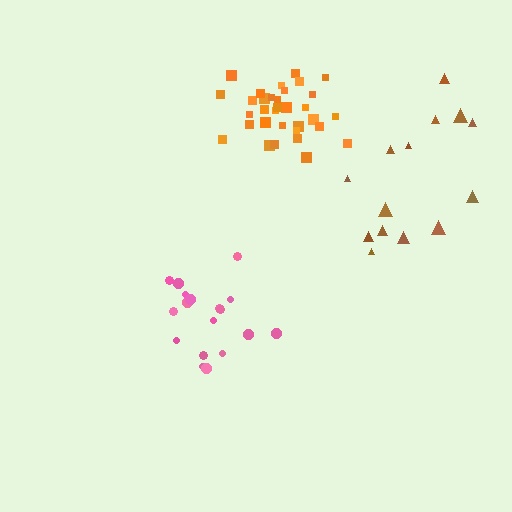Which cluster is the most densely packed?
Orange.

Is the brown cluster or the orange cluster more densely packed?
Orange.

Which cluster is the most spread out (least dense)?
Brown.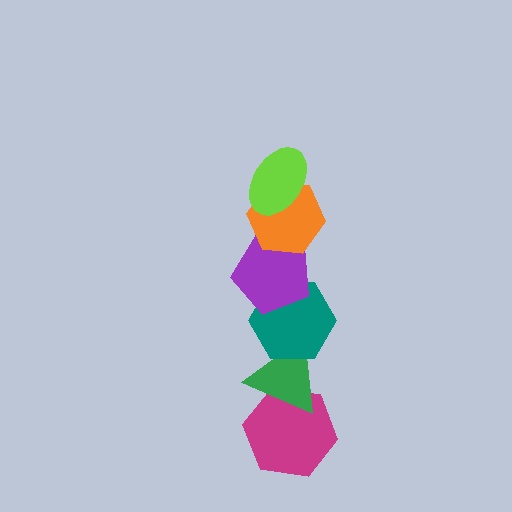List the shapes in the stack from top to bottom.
From top to bottom: the lime ellipse, the orange hexagon, the purple pentagon, the teal hexagon, the green triangle, the magenta hexagon.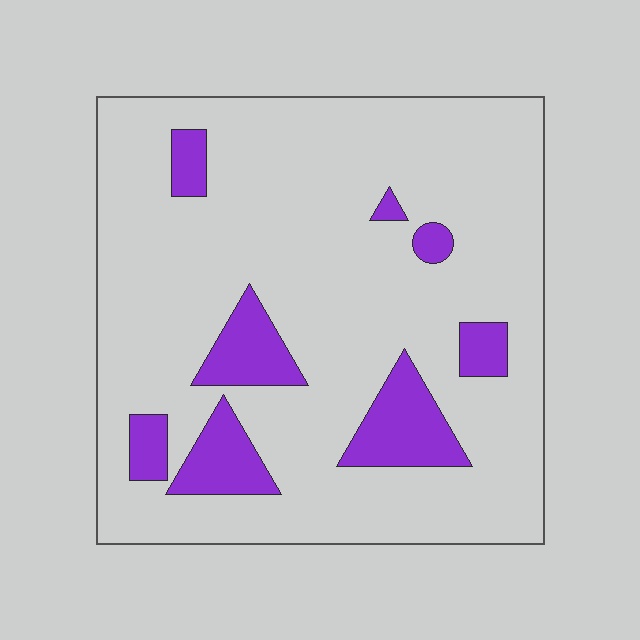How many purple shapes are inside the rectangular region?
8.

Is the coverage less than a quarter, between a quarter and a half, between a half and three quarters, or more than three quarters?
Less than a quarter.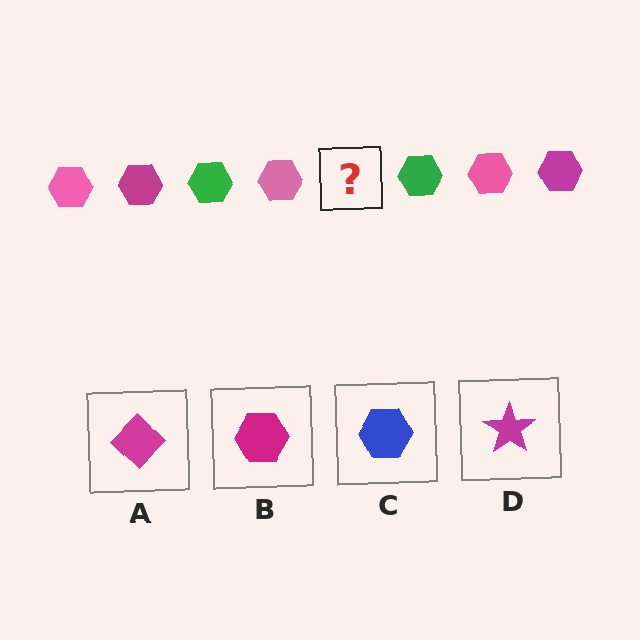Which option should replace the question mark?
Option B.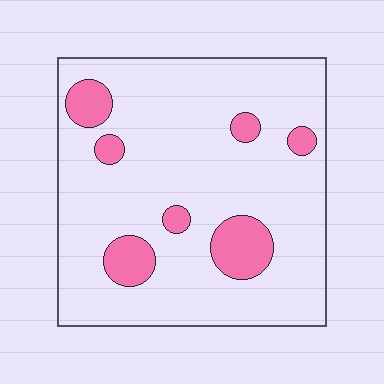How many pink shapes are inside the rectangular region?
7.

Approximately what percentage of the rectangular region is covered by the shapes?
Approximately 15%.